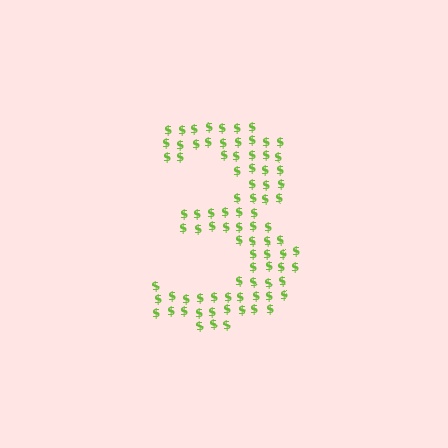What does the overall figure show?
The overall figure shows the digit 3.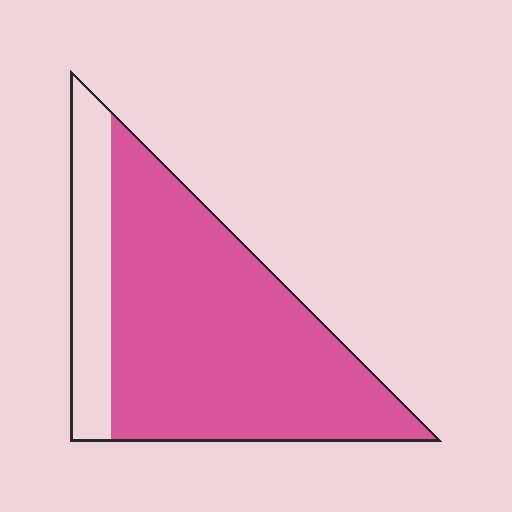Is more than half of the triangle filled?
Yes.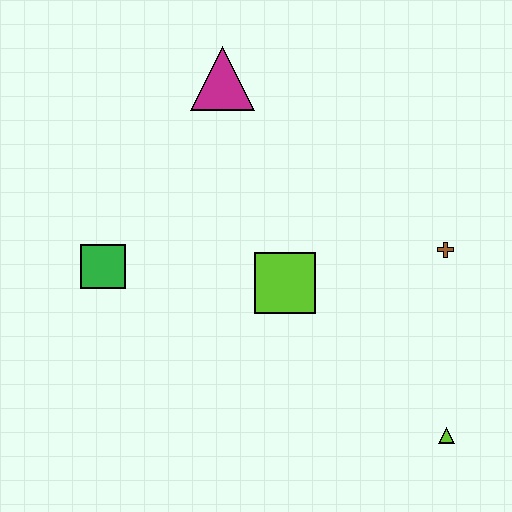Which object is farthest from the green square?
The lime triangle is farthest from the green square.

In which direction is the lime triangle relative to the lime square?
The lime triangle is to the right of the lime square.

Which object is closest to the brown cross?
The lime square is closest to the brown cross.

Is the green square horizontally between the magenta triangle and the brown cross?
No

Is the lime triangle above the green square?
No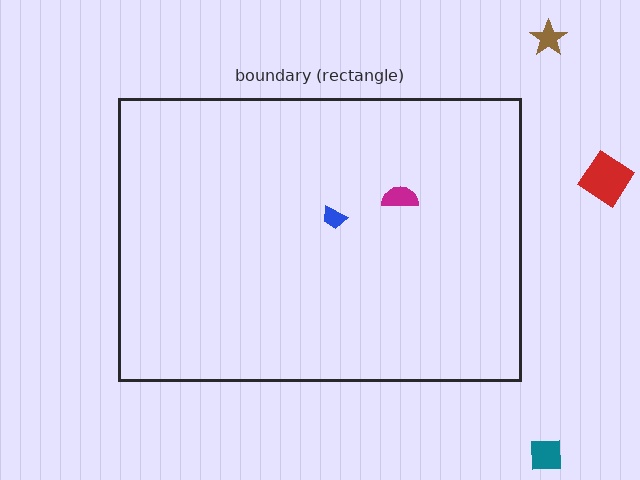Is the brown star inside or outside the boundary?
Outside.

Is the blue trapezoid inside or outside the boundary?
Inside.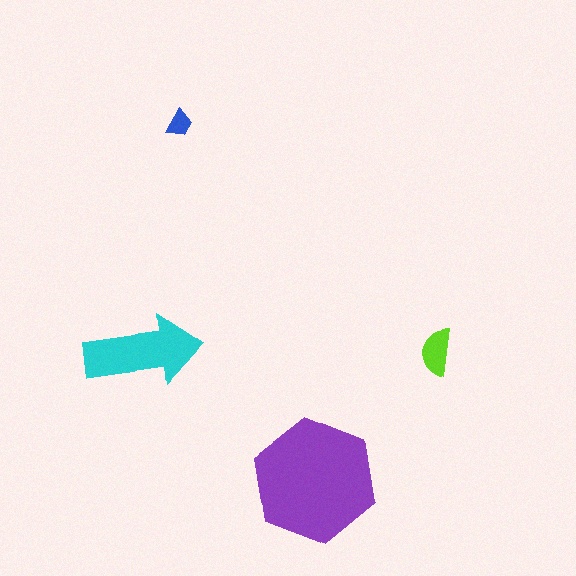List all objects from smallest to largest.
The blue trapezoid, the lime semicircle, the cyan arrow, the purple hexagon.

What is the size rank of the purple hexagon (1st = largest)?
1st.